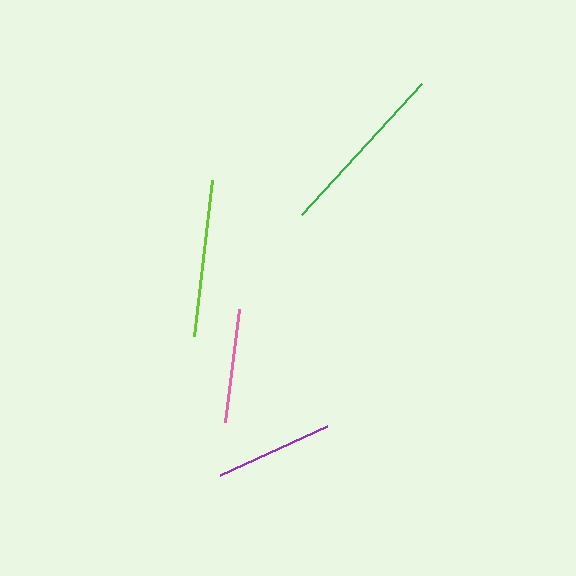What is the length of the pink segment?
The pink segment is approximately 114 pixels long.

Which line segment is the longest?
The green line is the longest at approximately 177 pixels.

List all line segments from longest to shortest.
From longest to shortest: green, lime, purple, pink.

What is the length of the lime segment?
The lime segment is approximately 157 pixels long.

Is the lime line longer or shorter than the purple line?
The lime line is longer than the purple line.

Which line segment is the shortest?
The pink line is the shortest at approximately 114 pixels.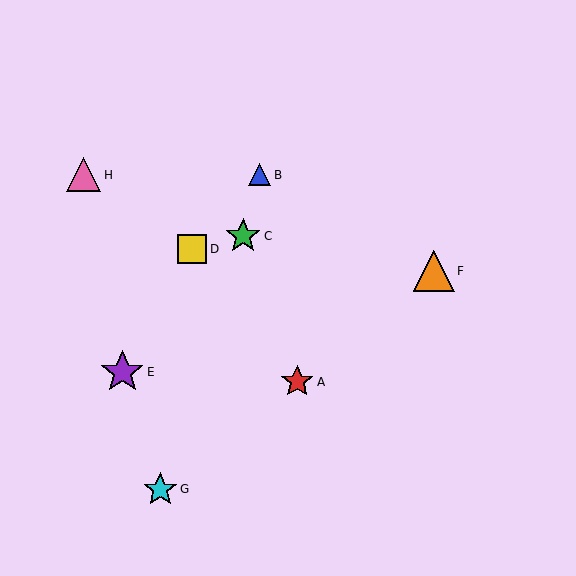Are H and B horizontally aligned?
Yes, both are at y≈175.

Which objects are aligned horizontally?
Objects B, H are aligned horizontally.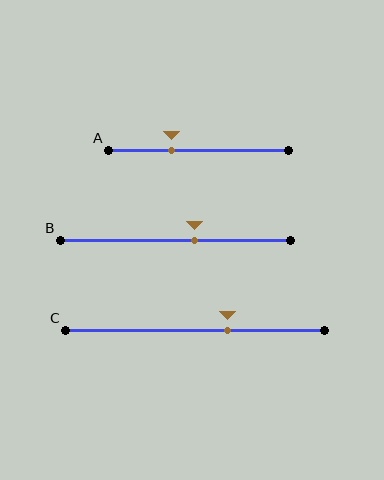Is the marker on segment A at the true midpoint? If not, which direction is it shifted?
No, the marker on segment A is shifted to the left by about 15% of the segment length.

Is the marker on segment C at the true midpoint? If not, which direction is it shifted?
No, the marker on segment C is shifted to the right by about 13% of the segment length.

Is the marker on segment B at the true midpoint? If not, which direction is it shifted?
No, the marker on segment B is shifted to the right by about 8% of the segment length.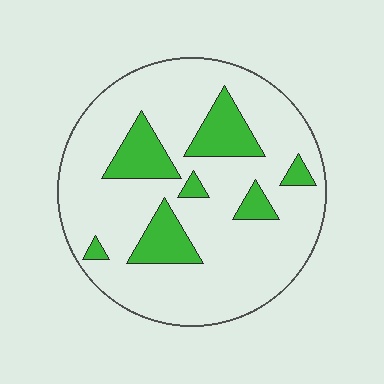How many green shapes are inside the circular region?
7.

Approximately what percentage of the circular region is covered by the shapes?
Approximately 20%.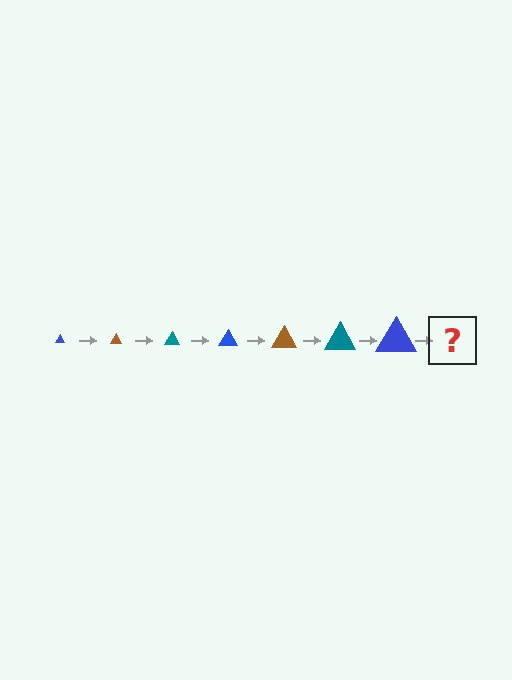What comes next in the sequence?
The next element should be a brown triangle, larger than the previous one.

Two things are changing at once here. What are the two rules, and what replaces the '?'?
The two rules are that the triangle grows larger each step and the color cycles through blue, brown, and teal. The '?' should be a brown triangle, larger than the previous one.